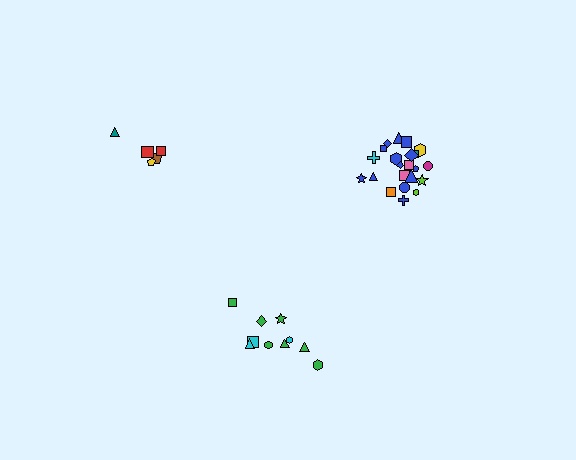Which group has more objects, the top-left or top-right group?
The top-right group.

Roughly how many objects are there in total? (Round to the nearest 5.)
Roughly 35 objects in total.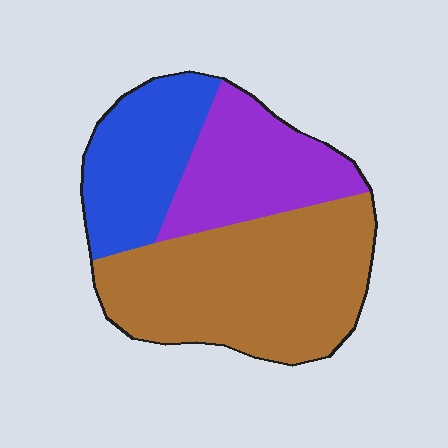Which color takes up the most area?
Brown, at roughly 50%.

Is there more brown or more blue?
Brown.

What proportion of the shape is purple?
Purple takes up about one quarter (1/4) of the shape.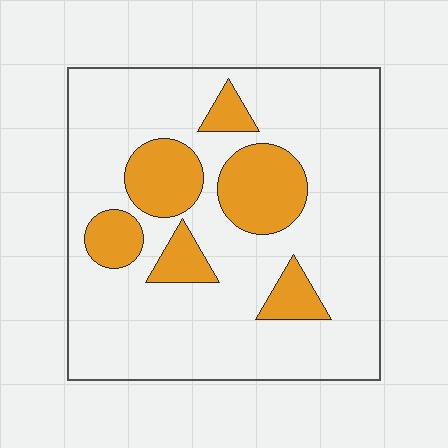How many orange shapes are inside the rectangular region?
6.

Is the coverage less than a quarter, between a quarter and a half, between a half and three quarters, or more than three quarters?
Less than a quarter.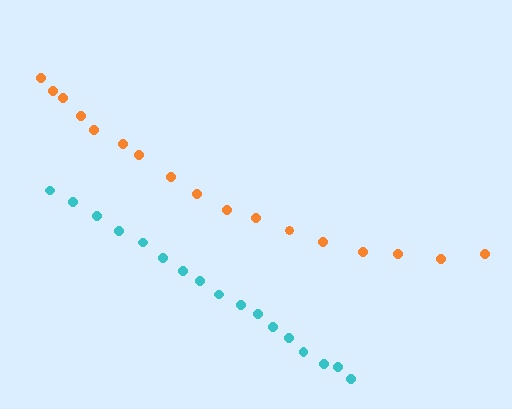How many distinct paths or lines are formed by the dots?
There are 2 distinct paths.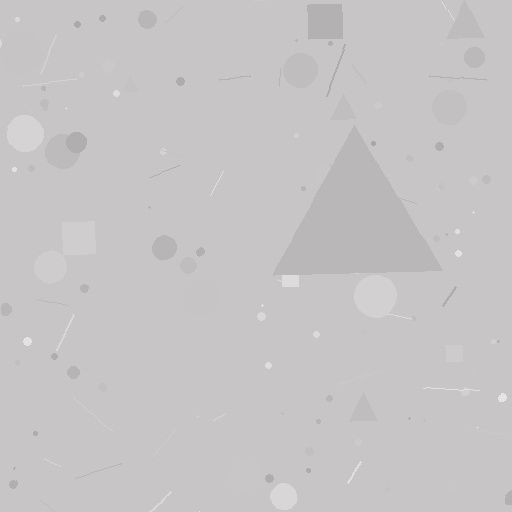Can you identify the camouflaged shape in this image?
The camouflaged shape is a triangle.